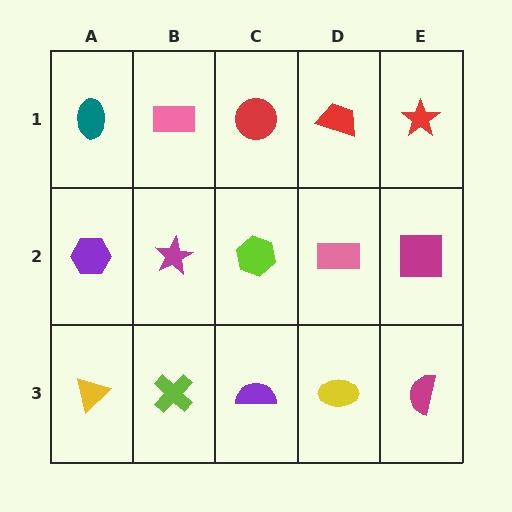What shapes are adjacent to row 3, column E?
A magenta square (row 2, column E), a yellow ellipse (row 3, column D).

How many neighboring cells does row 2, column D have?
4.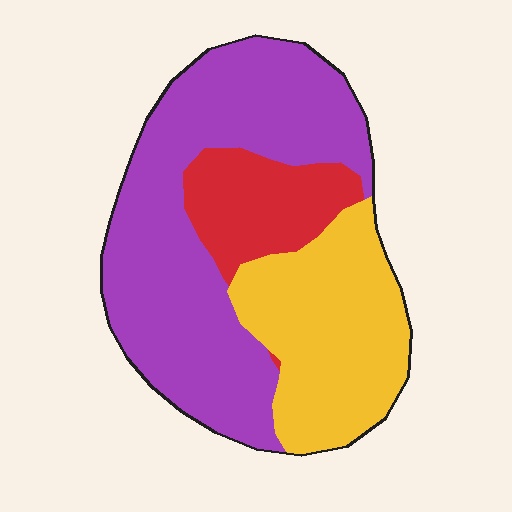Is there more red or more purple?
Purple.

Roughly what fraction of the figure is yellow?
Yellow covers roughly 30% of the figure.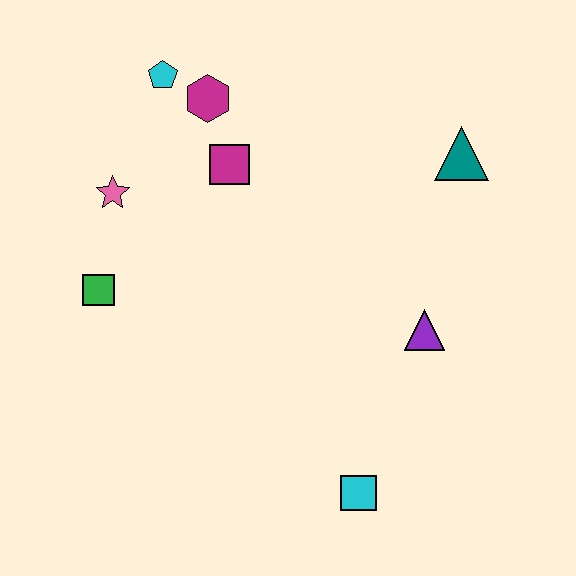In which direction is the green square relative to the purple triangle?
The green square is to the left of the purple triangle.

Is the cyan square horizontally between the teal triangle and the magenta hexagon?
Yes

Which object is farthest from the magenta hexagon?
The cyan square is farthest from the magenta hexagon.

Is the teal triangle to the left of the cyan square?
No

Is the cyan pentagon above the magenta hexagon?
Yes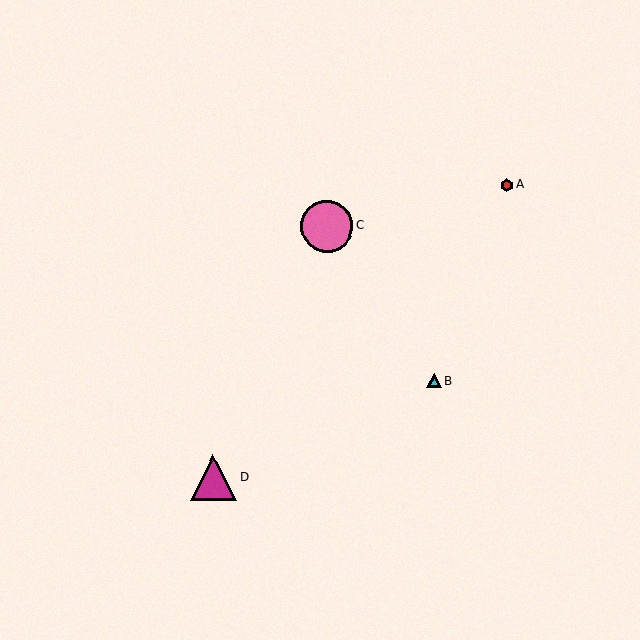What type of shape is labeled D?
Shape D is a magenta triangle.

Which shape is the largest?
The pink circle (labeled C) is the largest.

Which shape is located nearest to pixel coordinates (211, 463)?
The magenta triangle (labeled D) at (213, 477) is nearest to that location.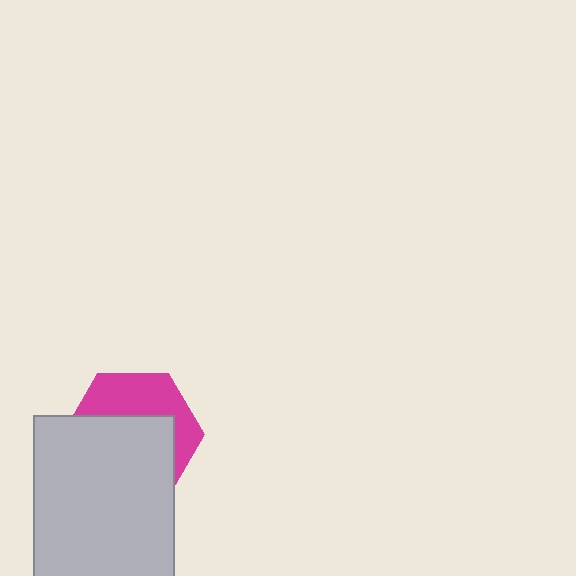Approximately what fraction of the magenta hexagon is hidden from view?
Roughly 60% of the magenta hexagon is hidden behind the light gray rectangle.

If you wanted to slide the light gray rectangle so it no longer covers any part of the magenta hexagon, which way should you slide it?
Slide it down — that is the most direct way to separate the two shapes.